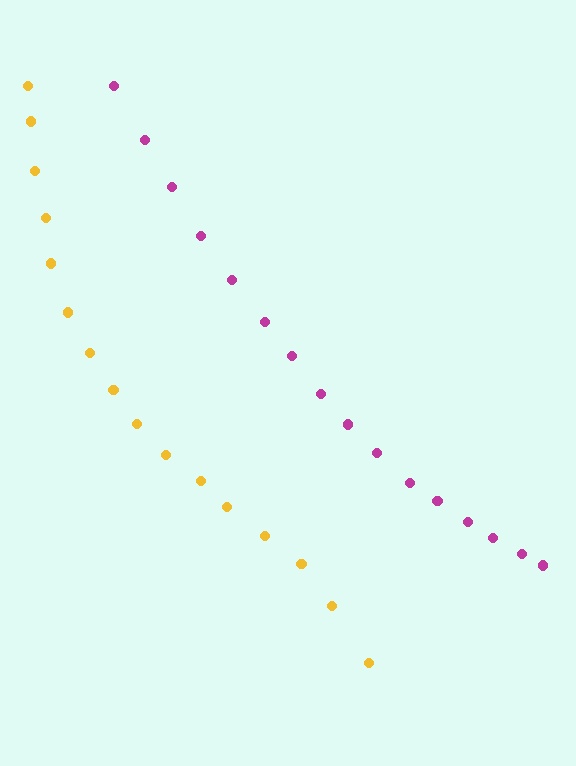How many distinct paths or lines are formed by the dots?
There are 2 distinct paths.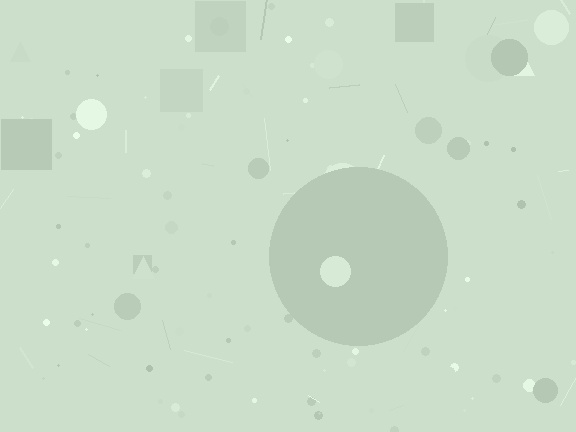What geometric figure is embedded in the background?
A circle is embedded in the background.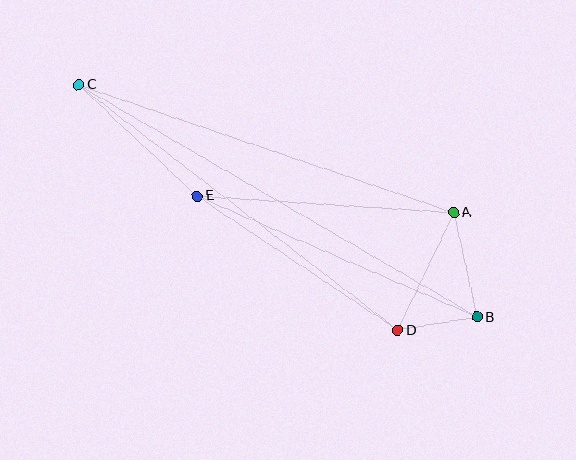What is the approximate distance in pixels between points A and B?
The distance between A and B is approximately 107 pixels.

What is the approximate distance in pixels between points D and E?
The distance between D and E is approximately 242 pixels.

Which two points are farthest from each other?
Points B and C are farthest from each other.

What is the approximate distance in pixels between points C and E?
The distance between C and E is approximately 163 pixels.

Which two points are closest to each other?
Points B and D are closest to each other.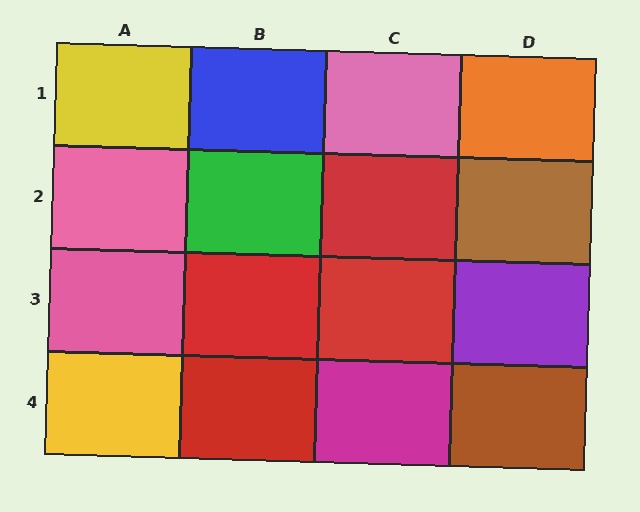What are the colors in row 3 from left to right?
Pink, red, red, purple.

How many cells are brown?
2 cells are brown.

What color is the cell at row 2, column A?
Pink.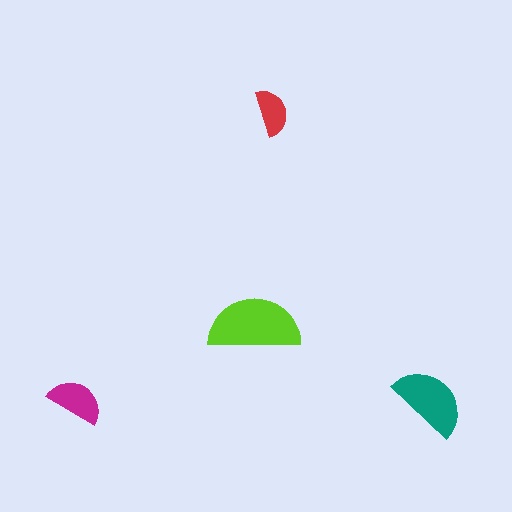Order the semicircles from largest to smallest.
the lime one, the teal one, the magenta one, the red one.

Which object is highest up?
The red semicircle is topmost.